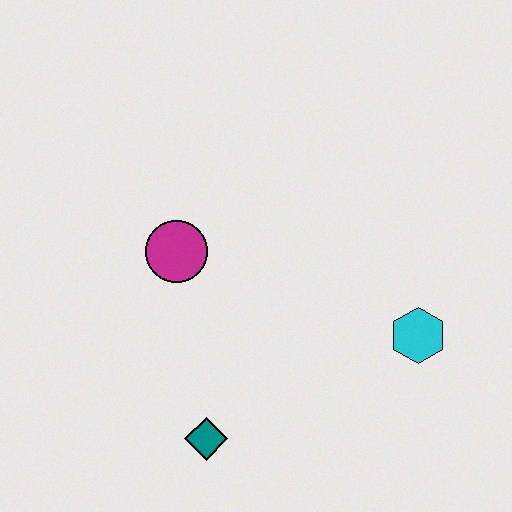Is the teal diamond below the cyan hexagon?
Yes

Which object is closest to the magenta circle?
The teal diamond is closest to the magenta circle.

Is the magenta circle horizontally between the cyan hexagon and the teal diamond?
No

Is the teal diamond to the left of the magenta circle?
No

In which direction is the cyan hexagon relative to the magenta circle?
The cyan hexagon is to the right of the magenta circle.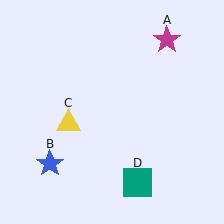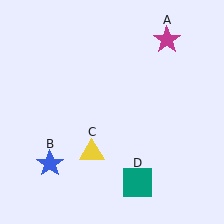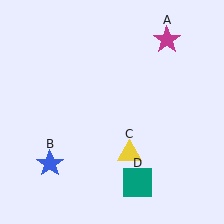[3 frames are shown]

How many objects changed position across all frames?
1 object changed position: yellow triangle (object C).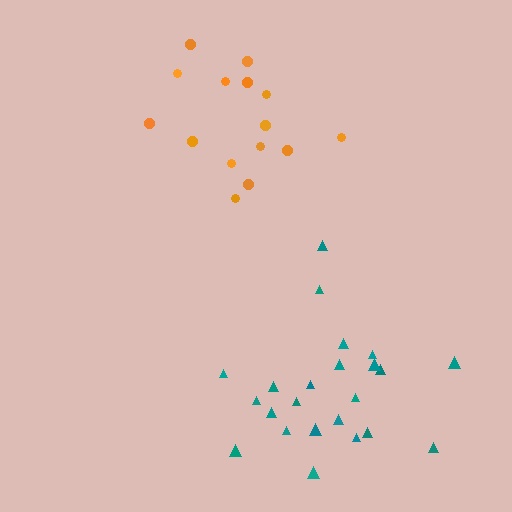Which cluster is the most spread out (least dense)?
Orange.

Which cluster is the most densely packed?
Teal.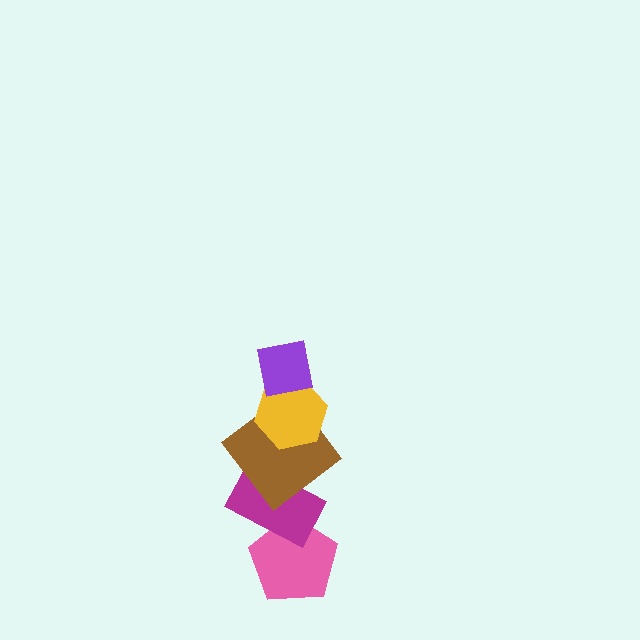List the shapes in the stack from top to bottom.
From top to bottom: the purple square, the yellow hexagon, the brown diamond, the magenta rectangle, the pink pentagon.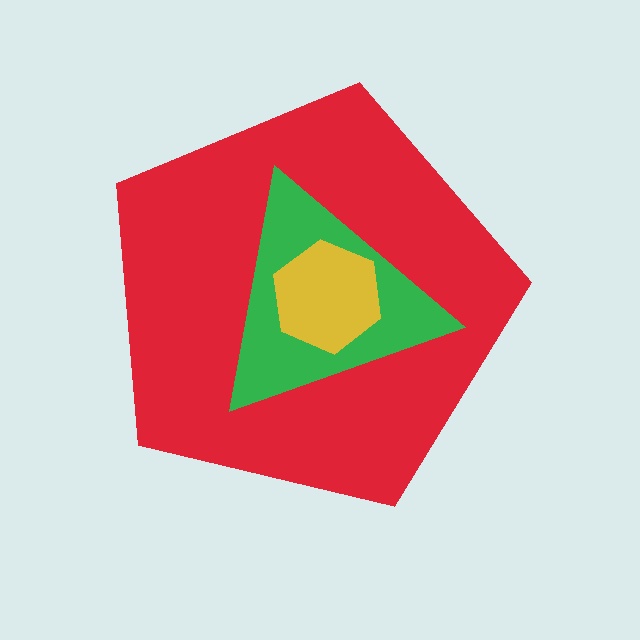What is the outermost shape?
The red pentagon.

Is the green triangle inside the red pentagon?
Yes.